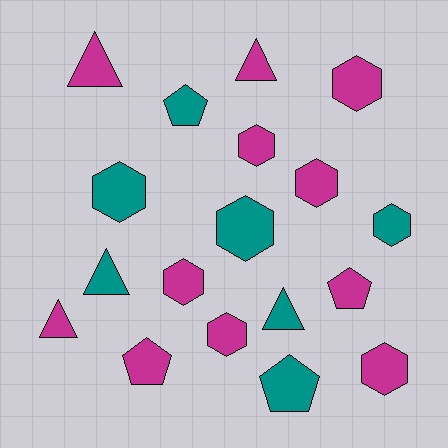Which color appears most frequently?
Magenta, with 11 objects.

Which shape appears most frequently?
Hexagon, with 9 objects.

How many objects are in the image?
There are 18 objects.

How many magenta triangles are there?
There are 3 magenta triangles.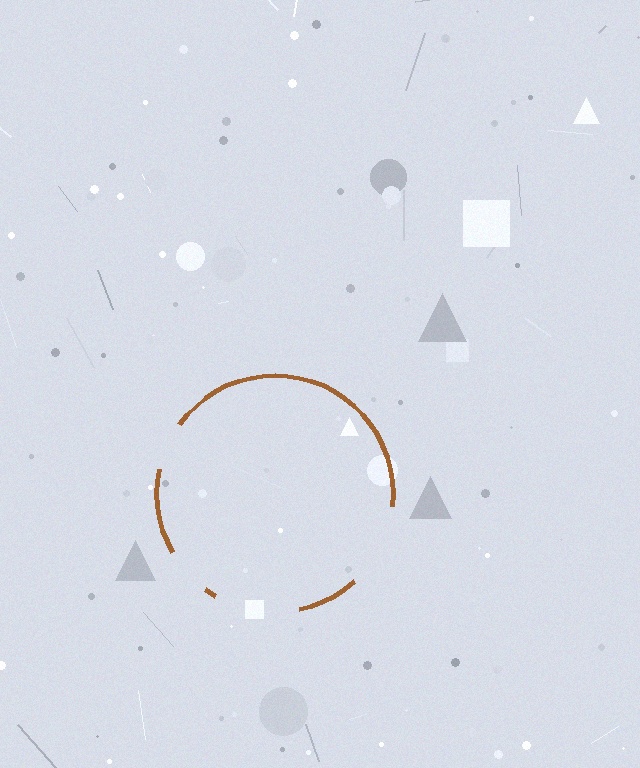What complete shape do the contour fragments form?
The contour fragments form a circle.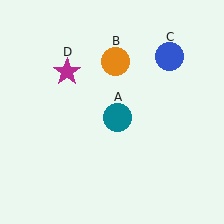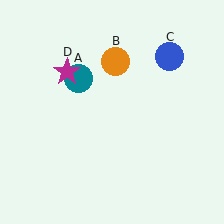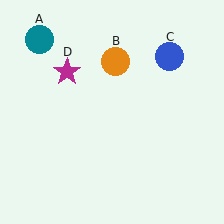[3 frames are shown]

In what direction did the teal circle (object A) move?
The teal circle (object A) moved up and to the left.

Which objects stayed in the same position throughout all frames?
Orange circle (object B) and blue circle (object C) and magenta star (object D) remained stationary.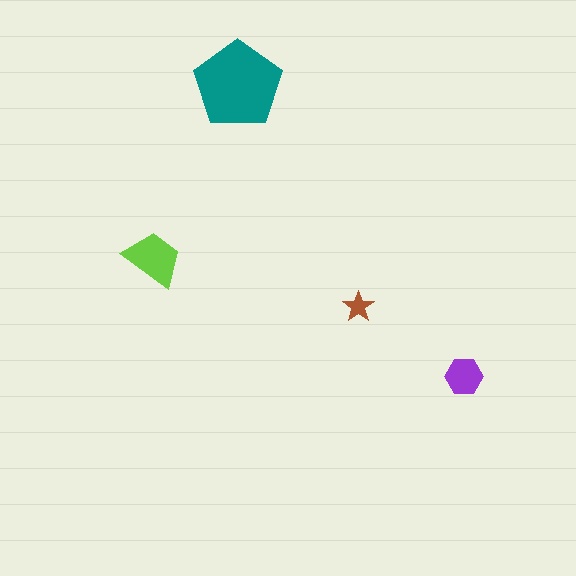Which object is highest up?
The teal pentagon is topmost.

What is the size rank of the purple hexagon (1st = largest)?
3rd.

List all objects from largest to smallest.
The teal pentagon, the lime trapezoid, the purple hexagon, the brown star.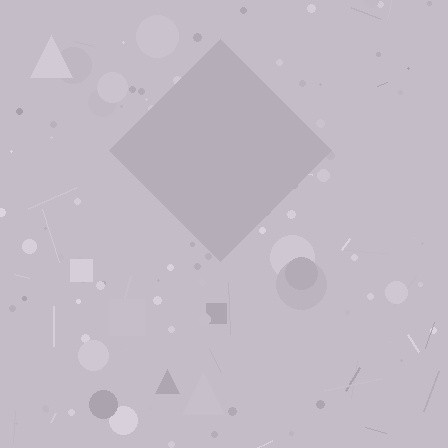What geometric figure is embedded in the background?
A diamond is embedded in the background.